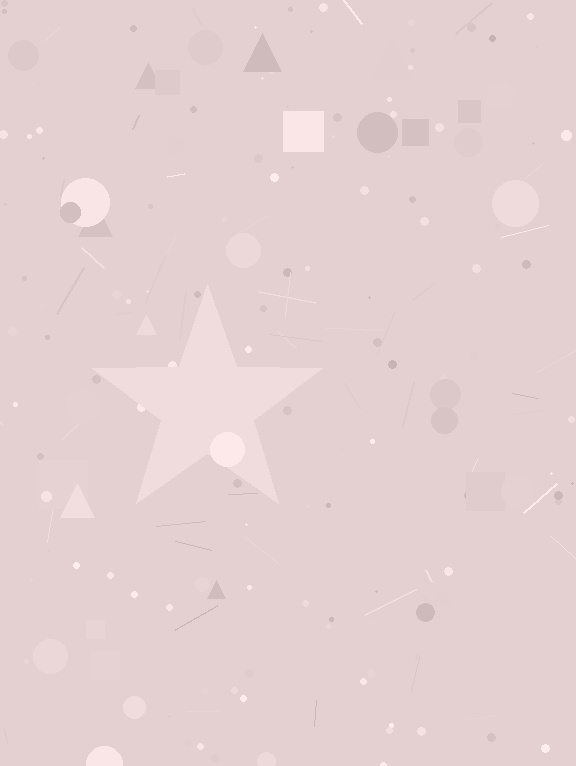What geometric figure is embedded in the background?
A star is embedded in the background.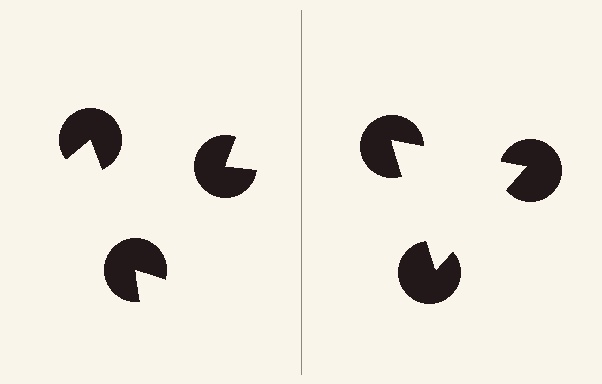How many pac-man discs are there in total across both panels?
6 — 3 on each side.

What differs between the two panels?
The pac-man discs are positioned identically on both sides; only the wedge orientations differ. On the right they align to a triangle; on the left they are misaligned.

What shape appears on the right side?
An illusory triangle.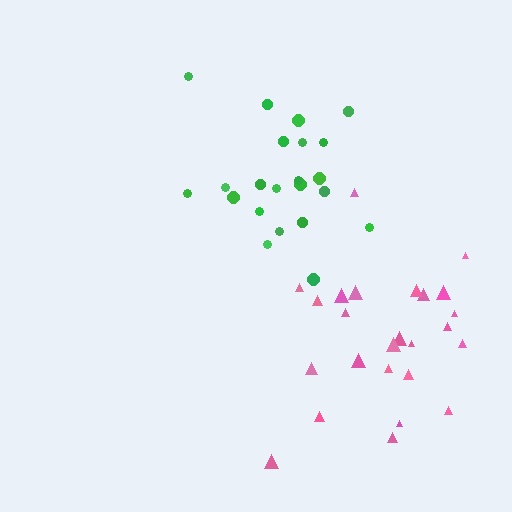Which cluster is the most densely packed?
Green.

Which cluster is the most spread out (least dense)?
Pink.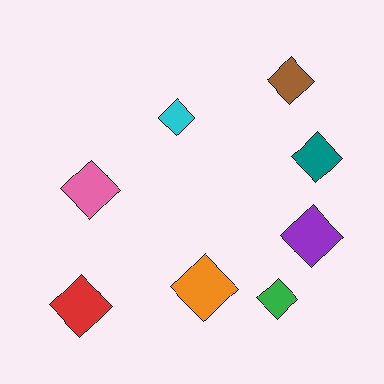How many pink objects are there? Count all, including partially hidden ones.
There is 1 pink object.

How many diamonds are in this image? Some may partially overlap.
There are 8 diamonds.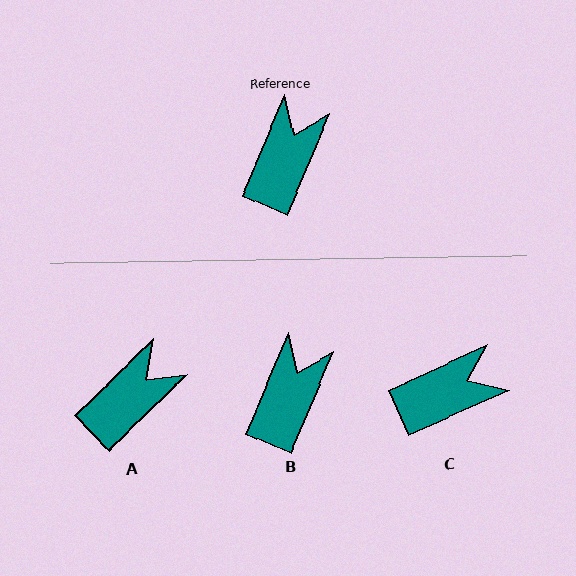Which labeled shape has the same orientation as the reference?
B.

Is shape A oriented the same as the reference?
No, it is off by about 23 degrees.